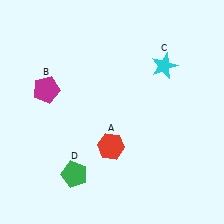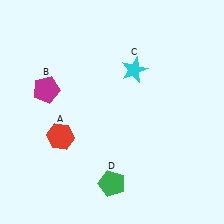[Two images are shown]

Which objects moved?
The objects that moved are: the red hexagon (A), the cyan star (C), the green pentagon (D).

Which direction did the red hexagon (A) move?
The red hexagon (A) moved left.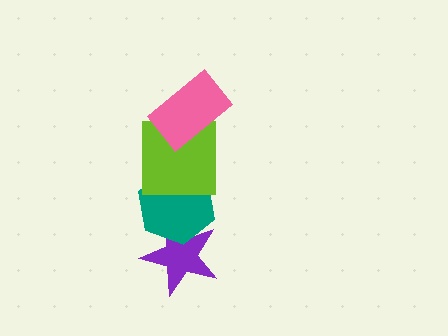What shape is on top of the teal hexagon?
The lime square is on top of the teal hexagon.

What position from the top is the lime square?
The lime square is 2nd from the top.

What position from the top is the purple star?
The purple star is 4th from the top.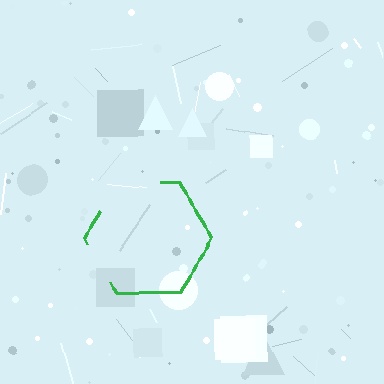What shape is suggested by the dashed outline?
The dashed outline suggests a hexagon.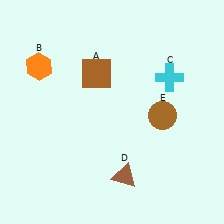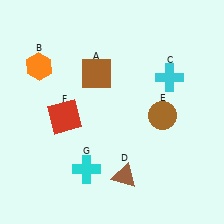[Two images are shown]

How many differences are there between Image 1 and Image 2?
There are 2 differences between the two images.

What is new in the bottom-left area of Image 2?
A cyan cross (G) was added in the bottom-left area of Image 2.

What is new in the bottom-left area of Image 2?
A red square (F) was added in the bottom-left area of Image 2.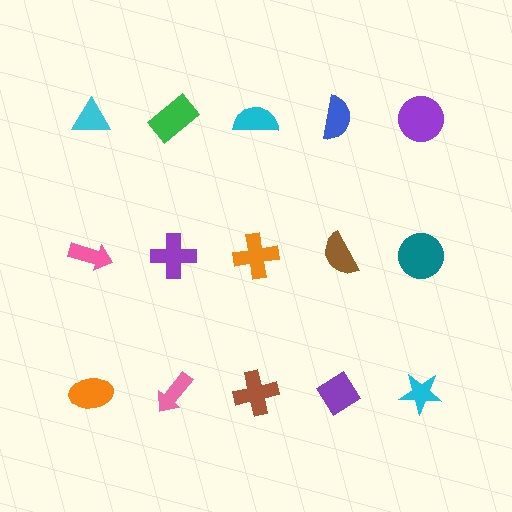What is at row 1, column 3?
A cyan semicircle.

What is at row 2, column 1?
A pink arrow.